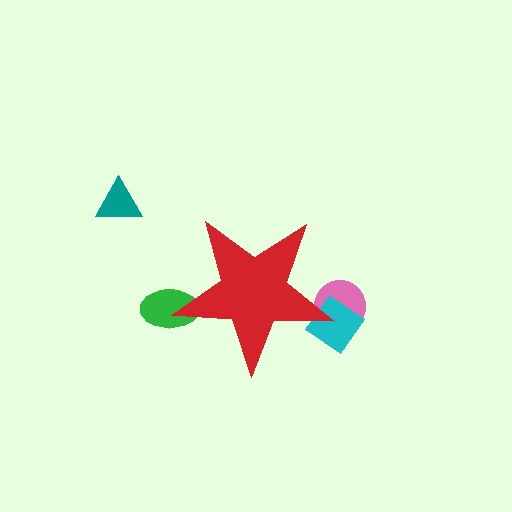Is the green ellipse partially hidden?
Yes, the green ellipse is partially hidden behind the red star.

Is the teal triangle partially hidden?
No, the teal triangle is fully visible.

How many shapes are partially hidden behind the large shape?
3 shapes are partially hidden.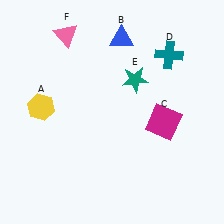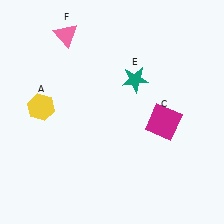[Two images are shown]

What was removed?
The blue triangle (B), the teal cross (D) were removed in Image 2.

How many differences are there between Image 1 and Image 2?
There are 2 differences between the two images.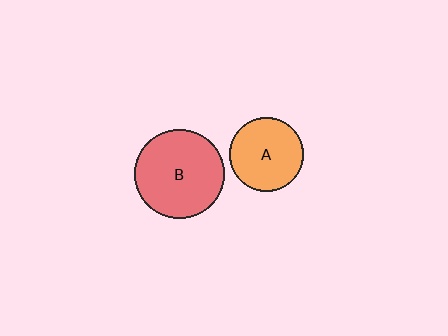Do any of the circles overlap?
No, none of the circles overlap.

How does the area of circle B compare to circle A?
Approximately 1.5 times.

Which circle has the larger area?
Circle B (red).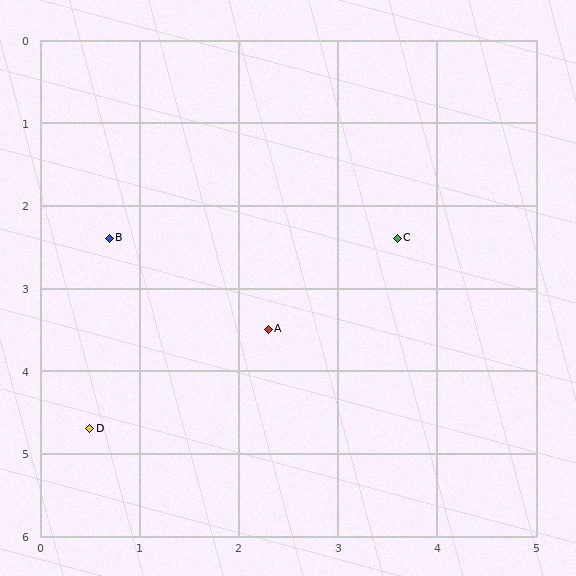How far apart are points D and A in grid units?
Points D and A are about 2.2 grid units apart.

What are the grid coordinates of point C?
Point C is at approximately (3.6, 2.4).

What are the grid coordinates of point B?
Point B is at approximately (0.7, 2.4).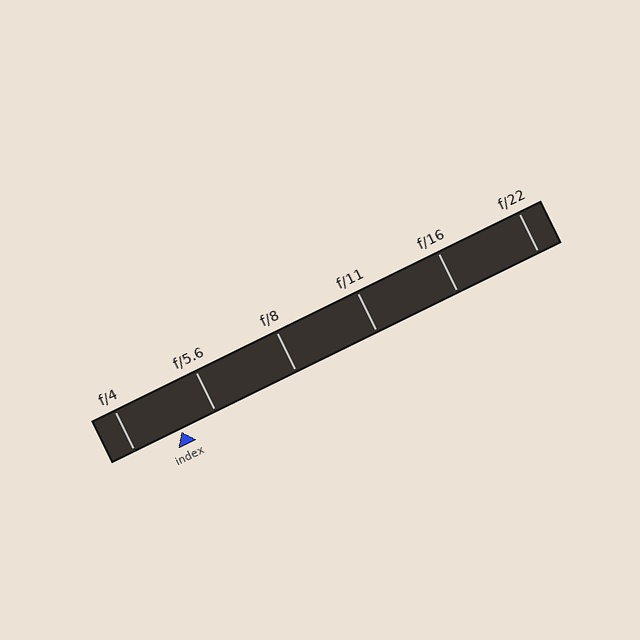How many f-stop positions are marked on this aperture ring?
There are 6 f-stop positions marked.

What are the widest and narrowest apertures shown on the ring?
The widest aperture shown is f/4 and the narrowest is f/22.